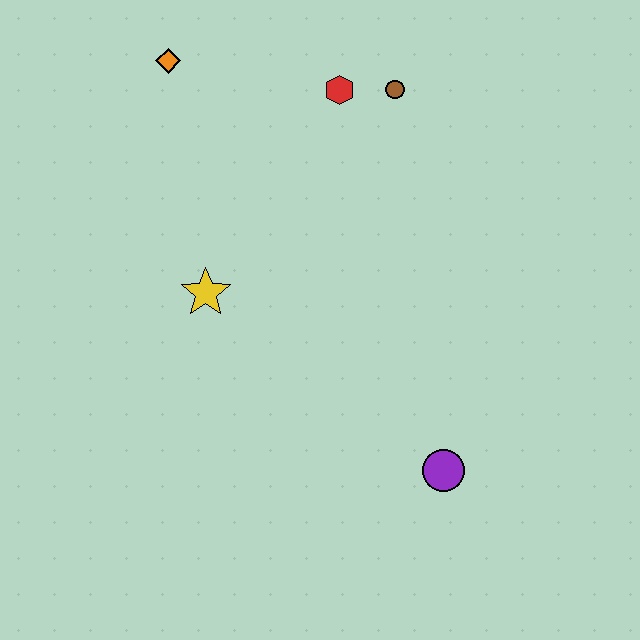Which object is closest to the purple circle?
The yellow star is closest to the purple circle.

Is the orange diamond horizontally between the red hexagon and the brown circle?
No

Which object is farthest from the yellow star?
The purple circle is farthest from the yellow star.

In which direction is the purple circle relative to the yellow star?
The purple circle is to the right of the yellow star.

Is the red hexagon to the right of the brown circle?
No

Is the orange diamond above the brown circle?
Yes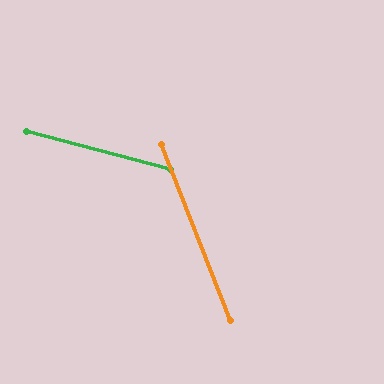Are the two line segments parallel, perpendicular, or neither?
Neither parallel nor perpendicular — they differ by about 54°.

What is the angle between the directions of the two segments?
Approximately 54 degrees.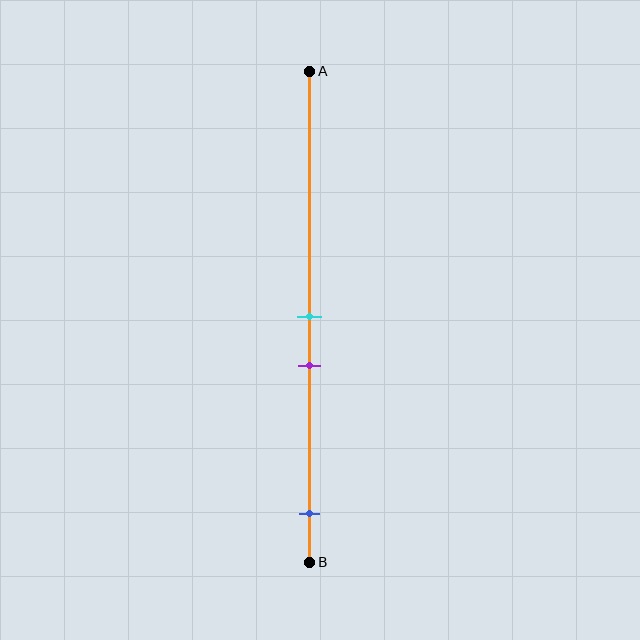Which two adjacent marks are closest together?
The cyan and purple marks are the closest adjacent pair.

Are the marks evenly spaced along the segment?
No, the marks are not evenly spaced.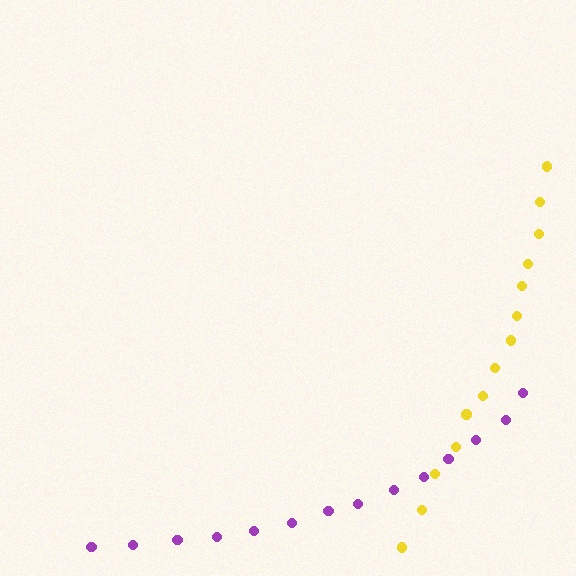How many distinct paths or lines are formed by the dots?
There are 2 distinct paths.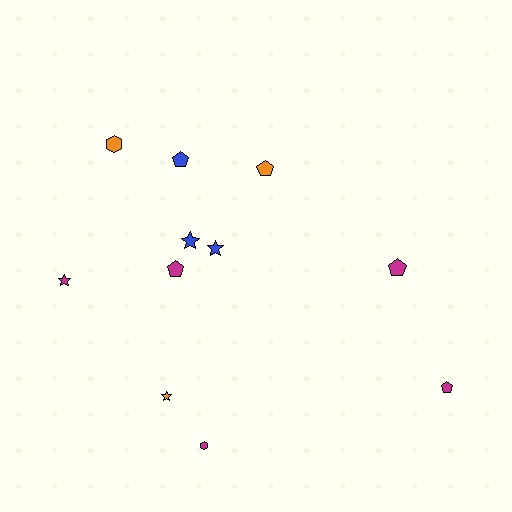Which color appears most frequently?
Magenta, with 5 objects.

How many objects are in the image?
There are 11 objects.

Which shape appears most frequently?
Pentagon, with 5 objects.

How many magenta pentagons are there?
There are 3 magenta pentagons.